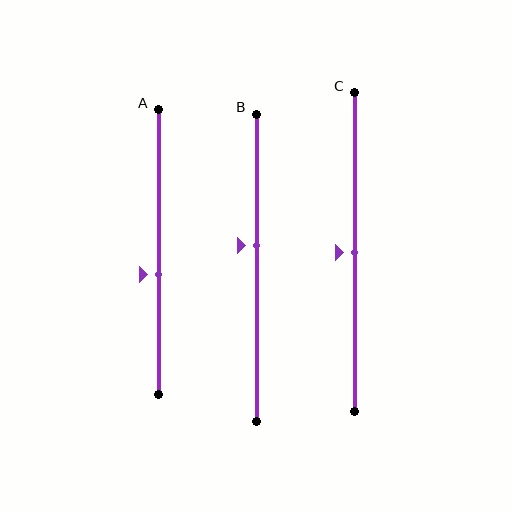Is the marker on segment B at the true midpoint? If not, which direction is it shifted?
No, the marker on segment B is shifted upward by about 7% of the segment length.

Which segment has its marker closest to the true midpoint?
Segment C has its marker closest to the true midpoint.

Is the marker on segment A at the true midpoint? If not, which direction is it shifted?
No, the marker on segment A is shifted downward by about 8% of the segment length.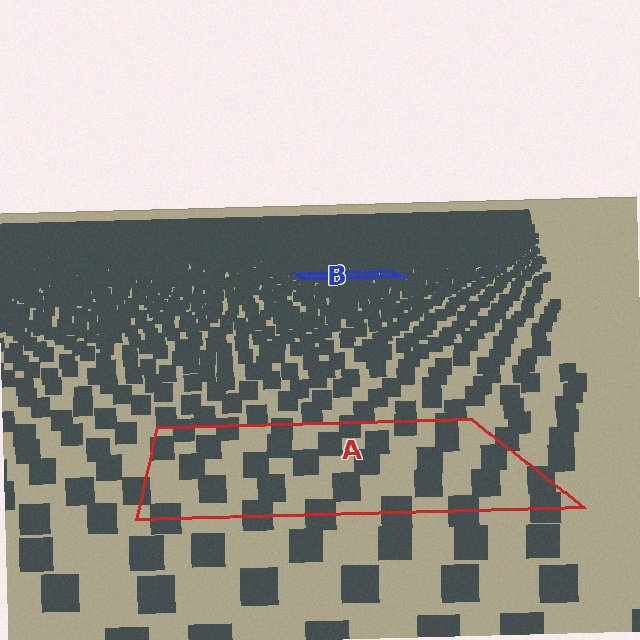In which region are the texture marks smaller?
The texture marks are smaller in region B, because it is farther away.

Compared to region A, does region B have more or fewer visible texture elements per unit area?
Region B has more texture elements per unit area — they are packed more densely because it is farther away.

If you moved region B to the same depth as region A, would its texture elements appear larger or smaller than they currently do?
They would appear larger. At a closer depth, the same texture elements are projected at a bigger on-screen size.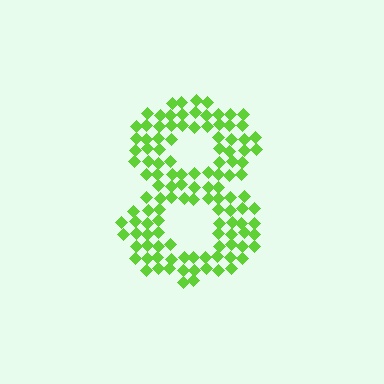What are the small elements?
The small elements are diamonds.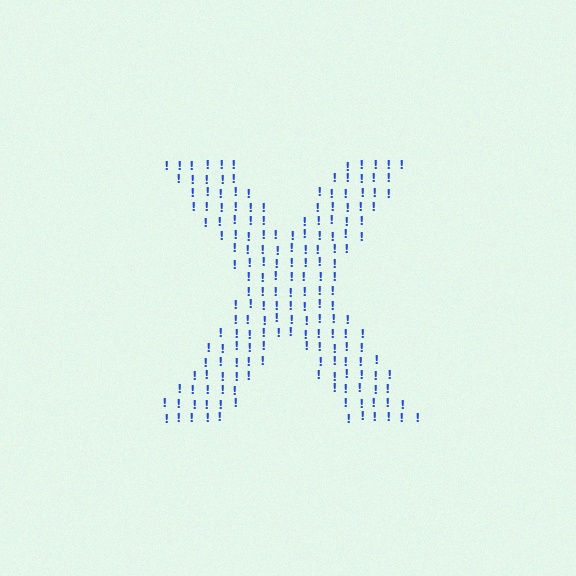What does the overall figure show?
The overall figure shows the letter X.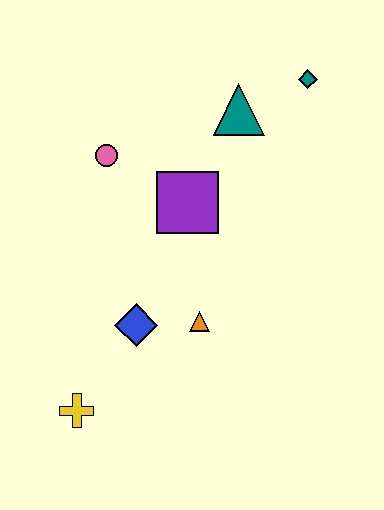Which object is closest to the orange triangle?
The blue diamond is closest to the orange triangle.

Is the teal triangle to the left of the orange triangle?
No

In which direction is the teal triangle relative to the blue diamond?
The teal triangle is above the blue diamond.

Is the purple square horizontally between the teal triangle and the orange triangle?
No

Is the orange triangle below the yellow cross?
No